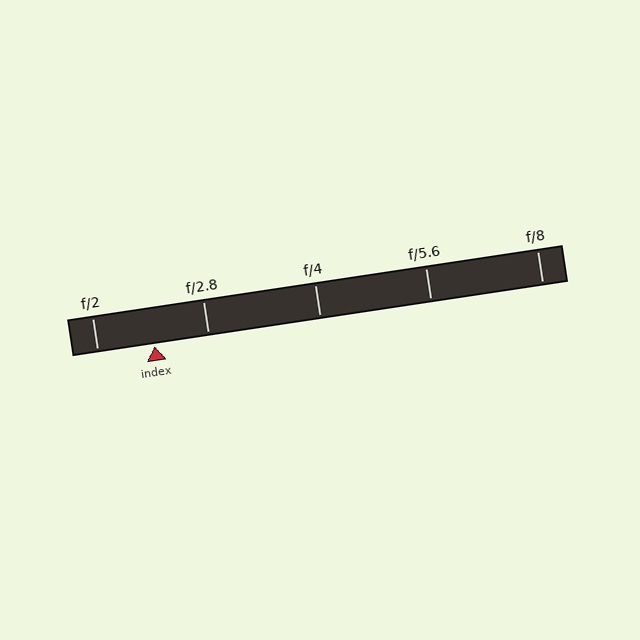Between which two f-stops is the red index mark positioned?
The index mark is between f/2 and f/2.8.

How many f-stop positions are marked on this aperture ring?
There are 5 f-stop positions marked.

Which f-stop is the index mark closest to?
The index mark is closest to f/2.8.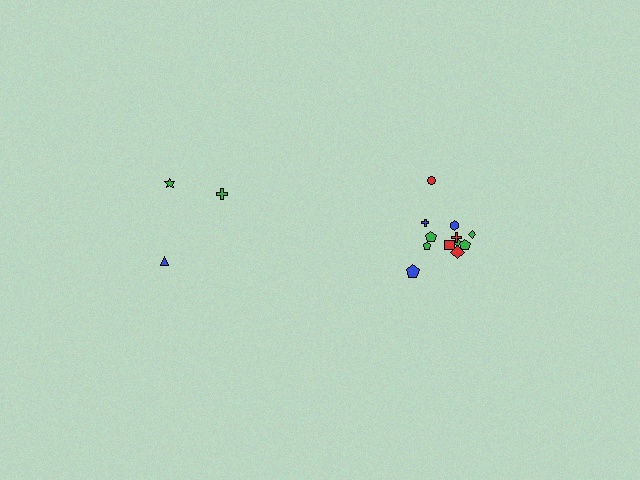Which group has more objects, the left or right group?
The right group.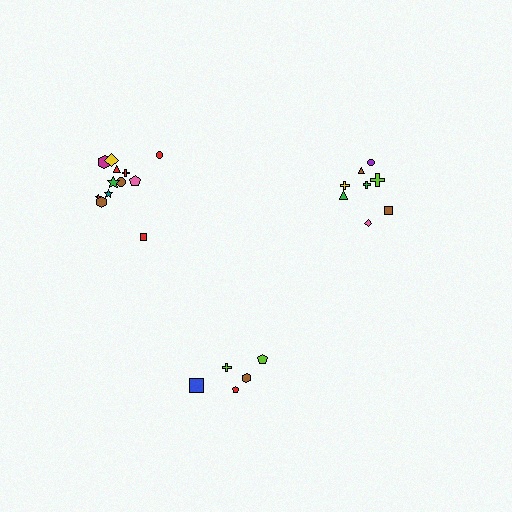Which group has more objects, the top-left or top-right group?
The top-left group.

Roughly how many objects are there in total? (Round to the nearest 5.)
Roughly 25 objects in total.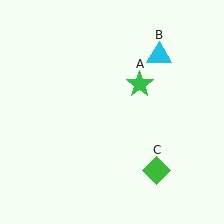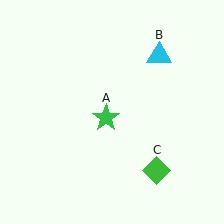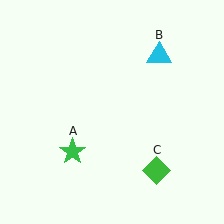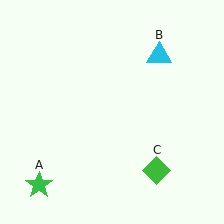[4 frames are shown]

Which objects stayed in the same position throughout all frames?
Cyan triangle (object B) and green diamond (object C) remained stationary.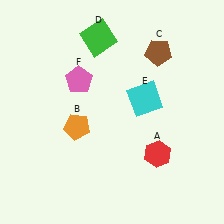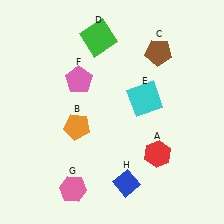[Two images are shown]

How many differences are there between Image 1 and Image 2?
There are 2 differences between the two images.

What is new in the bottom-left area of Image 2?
A pink hexagon (G) was added in the bottom-left area of Image 2.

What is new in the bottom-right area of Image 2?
A blue diamond (H) was added in the bottom-right area of Image 2.